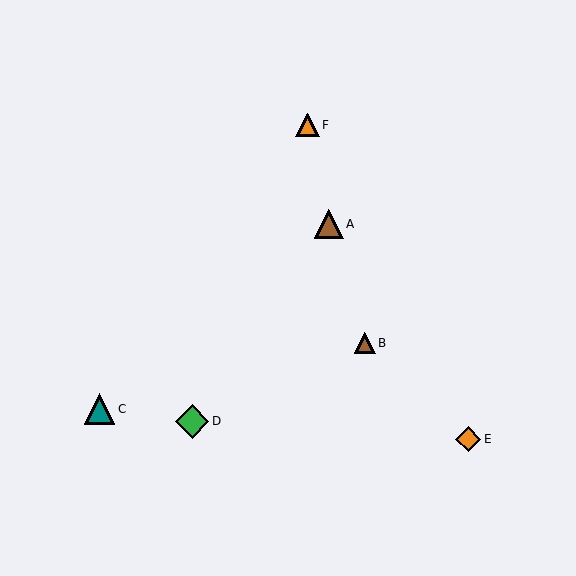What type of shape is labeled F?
Shape F is an orange triangle.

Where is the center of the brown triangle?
The center of the brown triangle is at (329, 224).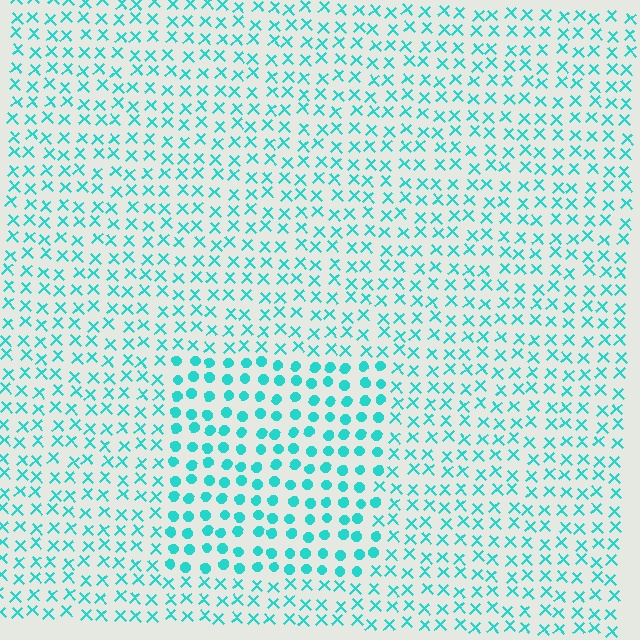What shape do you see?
I see a rectangle.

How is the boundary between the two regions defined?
The boundary is defined by a change in element shape: circles inside vs. X marks outside. All elements share the same color and spacing.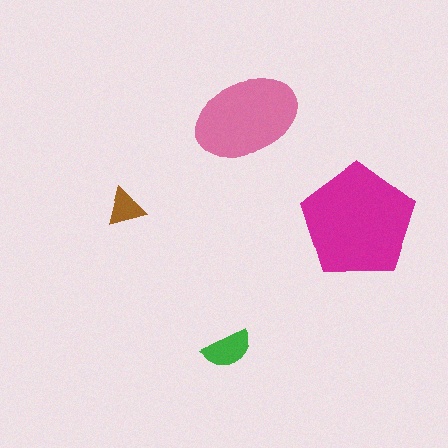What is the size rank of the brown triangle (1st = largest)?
4th.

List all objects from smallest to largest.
The brown triangle, the green semicircle, the pink ellipse, the magenta pentagon.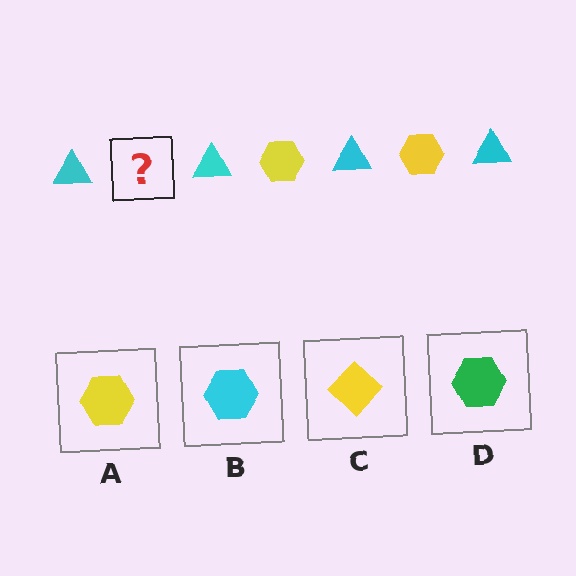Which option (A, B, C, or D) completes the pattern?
A.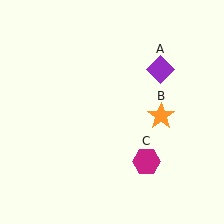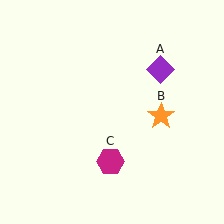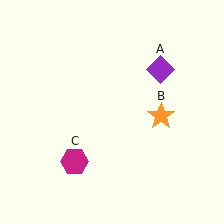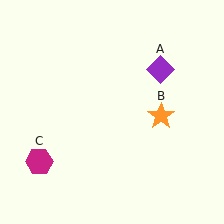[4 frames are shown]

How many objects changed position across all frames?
1 object changed position: magenta hexagon (object C).